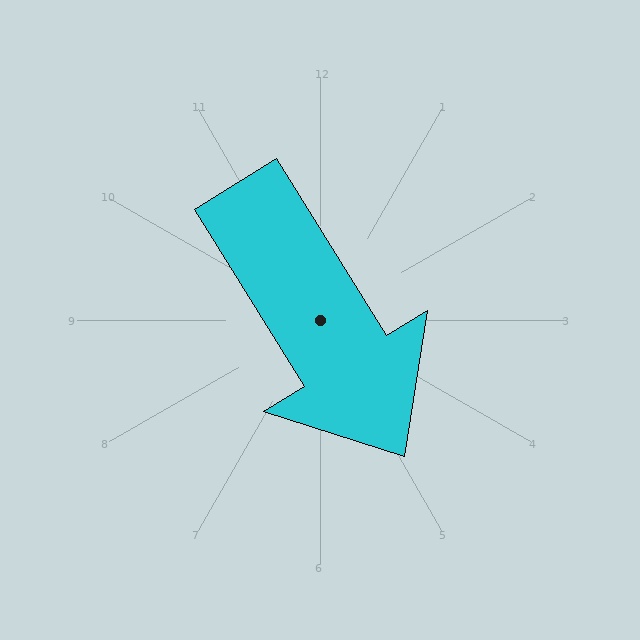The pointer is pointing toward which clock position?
Roughly 5 o'clock.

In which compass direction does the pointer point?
Southeast.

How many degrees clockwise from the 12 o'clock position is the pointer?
Approximately 148 degrees.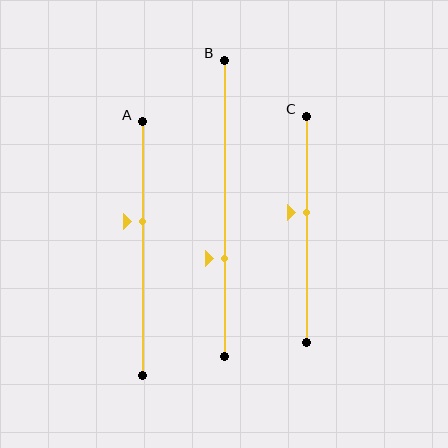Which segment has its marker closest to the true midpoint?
Segment C has its marker closest to the true midpoint.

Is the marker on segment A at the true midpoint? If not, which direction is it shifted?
No, the marker on segment A is shifted upward by about 11% of the segment length.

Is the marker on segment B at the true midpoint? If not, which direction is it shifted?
No, the marker on segment B is shifted downward by about 17% of the segment length.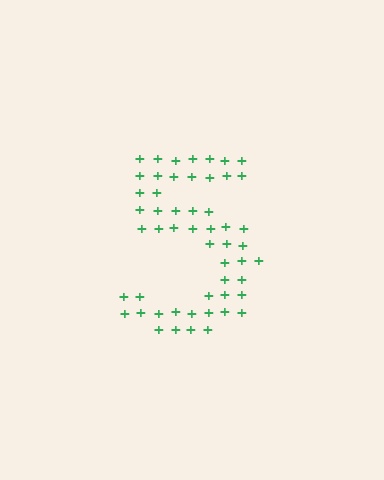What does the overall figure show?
The overall figure shows the digit 5.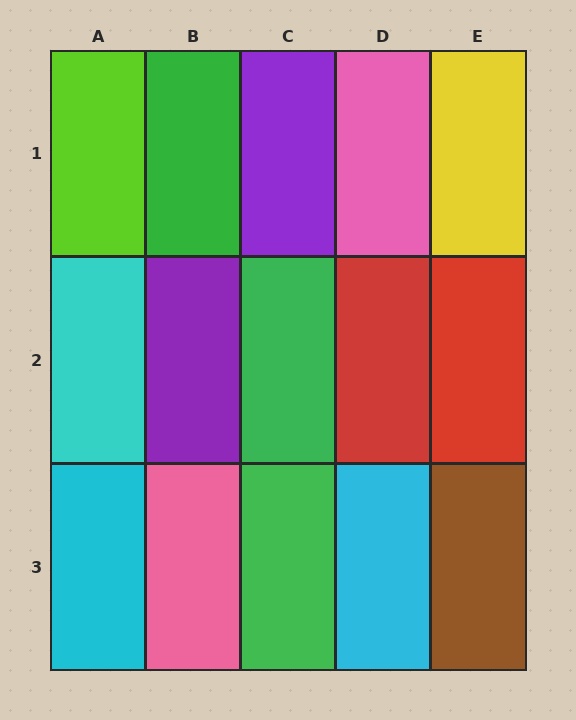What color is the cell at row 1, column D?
Pink.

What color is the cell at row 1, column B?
Green.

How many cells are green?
3 cells are green.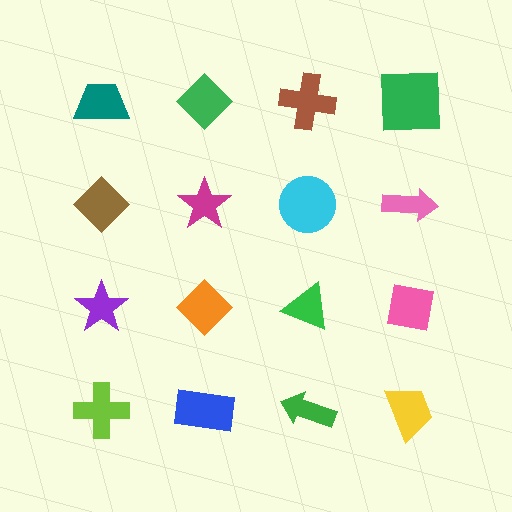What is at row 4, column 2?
A blue rectangle.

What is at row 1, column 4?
A green square.